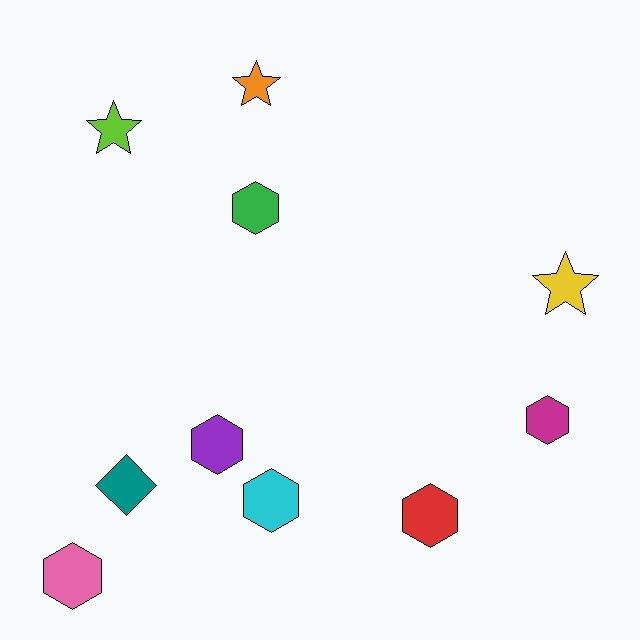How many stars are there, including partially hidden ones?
There are 3 stars.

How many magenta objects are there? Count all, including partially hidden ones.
There is 1 magenta object.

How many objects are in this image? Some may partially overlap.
There are 10 objects.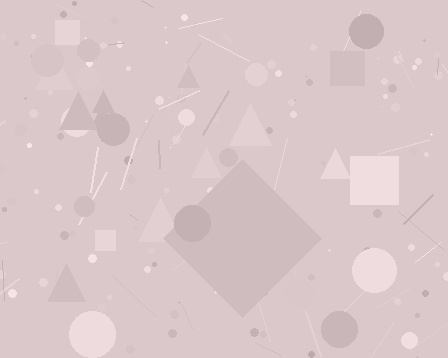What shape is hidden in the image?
A diamond is hidden in the image.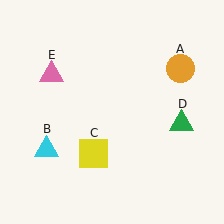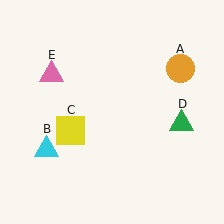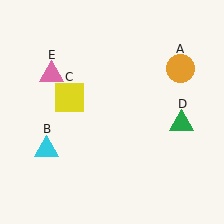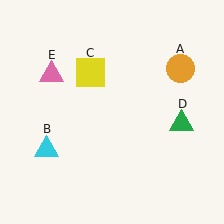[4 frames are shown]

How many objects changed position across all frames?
1 object changed position: yellow square (object C).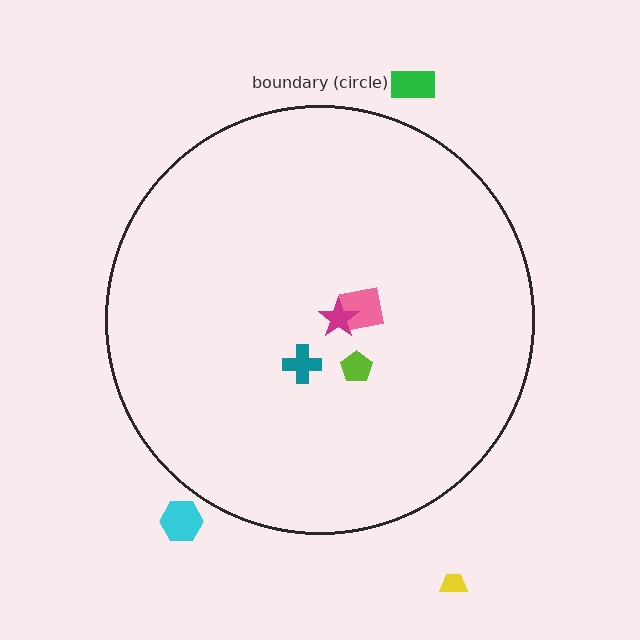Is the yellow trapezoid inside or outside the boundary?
Outside.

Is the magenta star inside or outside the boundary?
Inside.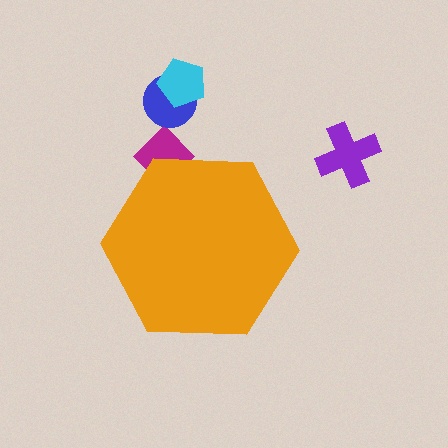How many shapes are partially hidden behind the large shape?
1 shape is partially hidden.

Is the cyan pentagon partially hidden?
No, the cyan pentagon is fully visible.